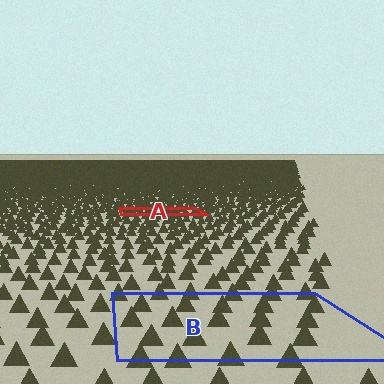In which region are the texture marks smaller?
The texture marks are smaller in region A, because it is farther away.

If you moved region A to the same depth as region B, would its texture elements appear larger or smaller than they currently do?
They would appear larger. At a closer depth, the same texture elements are projected at a bigger on-screen size.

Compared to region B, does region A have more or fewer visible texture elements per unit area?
Region A has more texture elements per unit area — they are packed more densely because it is farther away.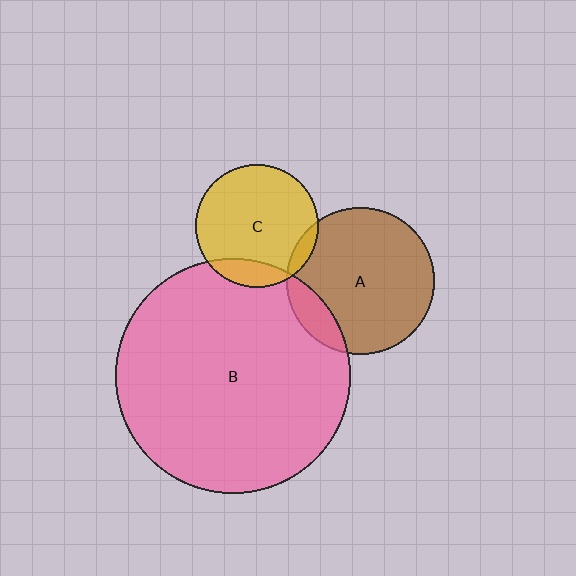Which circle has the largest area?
Circle B (pink).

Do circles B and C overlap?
Yes.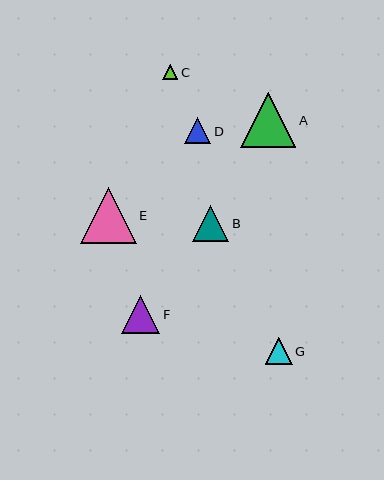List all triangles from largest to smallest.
From largest to smallest: E, A, F, B, G, D, C.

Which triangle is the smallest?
Triangle C is the smallest with a size of approximately 15 pixels.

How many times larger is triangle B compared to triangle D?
Triangle B is approximately 1.4 times the size of triangle D.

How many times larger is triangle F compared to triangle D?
Triangle F is approximately 1.5 times the size of triangle D.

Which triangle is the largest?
Triangle E is the largest with a size of approximately 56 pixels.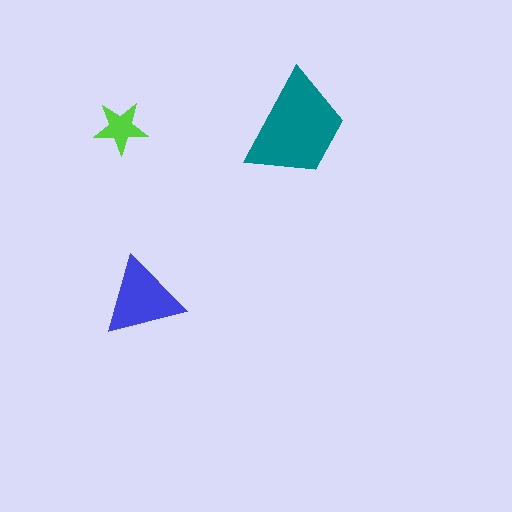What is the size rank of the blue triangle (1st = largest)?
2nd.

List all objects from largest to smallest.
The teal trapezoid, the blue triangle, the lime star.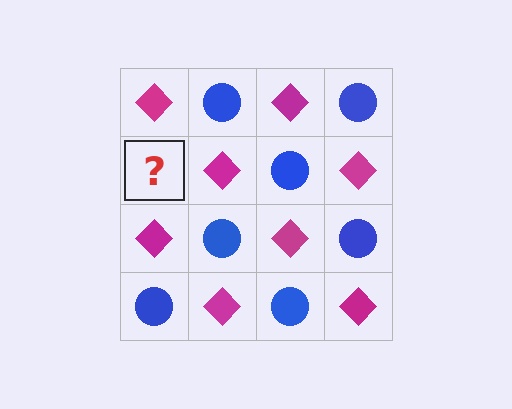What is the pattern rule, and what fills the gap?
The rule is that it alternates magenta diamond and blue circle in a checkerboard pattern. The gap should be filled with a blue circle.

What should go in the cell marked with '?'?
The missing cell should contain a blue circle.